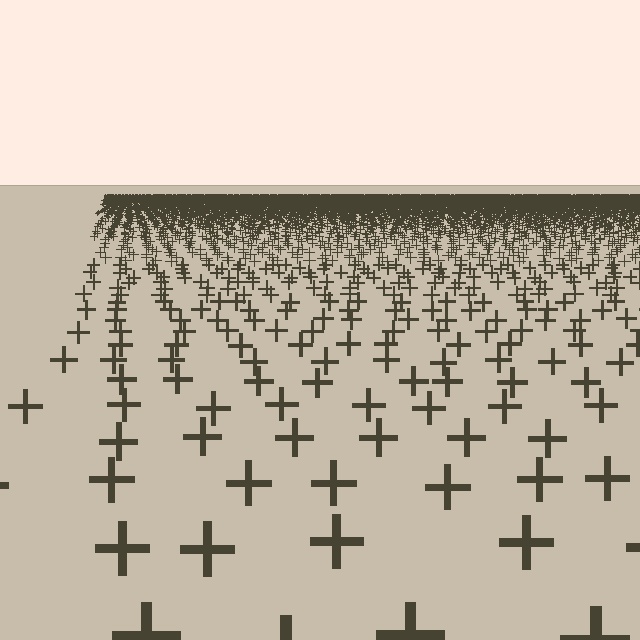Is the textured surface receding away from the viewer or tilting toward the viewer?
The surface is receding away from the viewer. Texture elements get smaller and denser toward the top.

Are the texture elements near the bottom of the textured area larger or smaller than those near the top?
Larger. Near the bottom, elements are closer to the viewer and appear at a bigger on-screen size.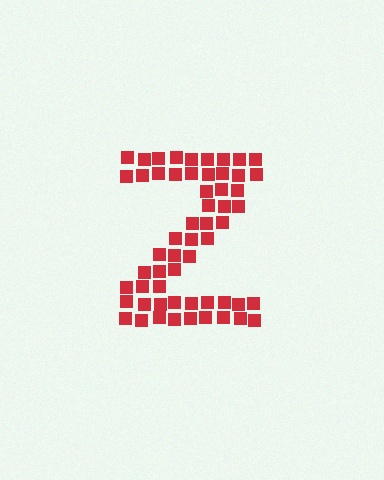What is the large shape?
The large shape is the letter Z.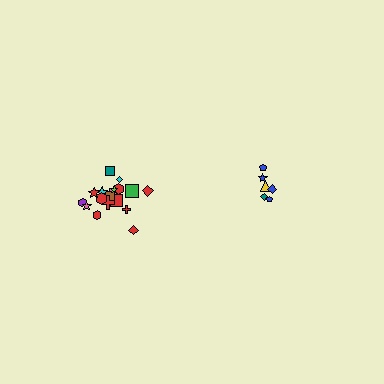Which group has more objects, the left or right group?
The left group.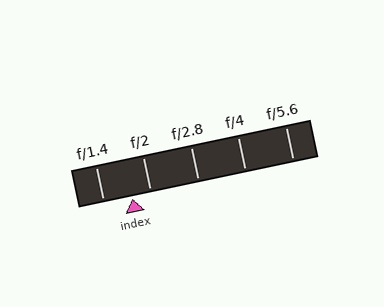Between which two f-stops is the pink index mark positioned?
The index mark is between f/1.4 and f/2.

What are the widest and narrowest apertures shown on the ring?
The widest aperture shown is f/1.4 and the narrowest is f/5.6.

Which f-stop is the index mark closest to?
The index mark is closest to f/2.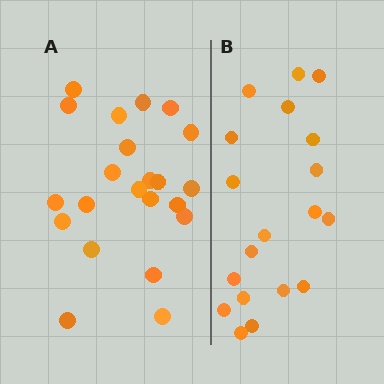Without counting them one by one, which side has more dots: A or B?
Region A (the left region) has more dots.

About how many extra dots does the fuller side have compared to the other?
Region A has just a few more — roughly 2 or 3 more dots than region B.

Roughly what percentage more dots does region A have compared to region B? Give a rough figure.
About 15% more.